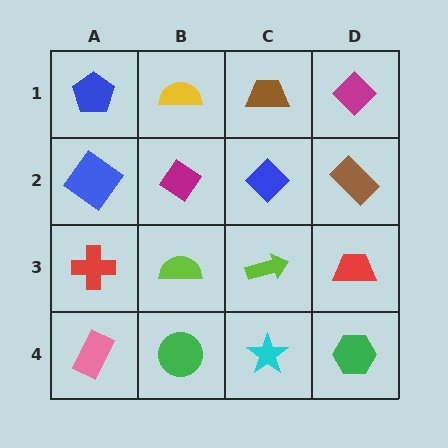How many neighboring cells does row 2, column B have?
4.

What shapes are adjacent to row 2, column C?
A brown trapezoid (row 1, column C), a lime arrow (row 3, column C), a magenta diamond (row 2, column B), a brown rectangle (row 2, column D).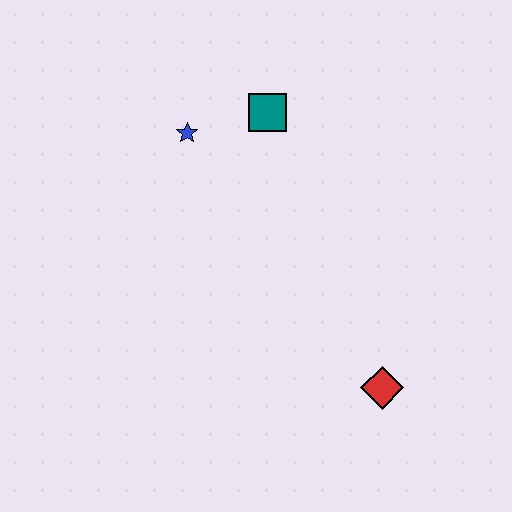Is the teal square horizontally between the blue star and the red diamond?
Yes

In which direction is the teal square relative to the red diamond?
The teal square is above the red diamond.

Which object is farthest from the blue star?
The red diamond is farthest from the blue star.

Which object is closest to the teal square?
The blue star is closest to the teal square.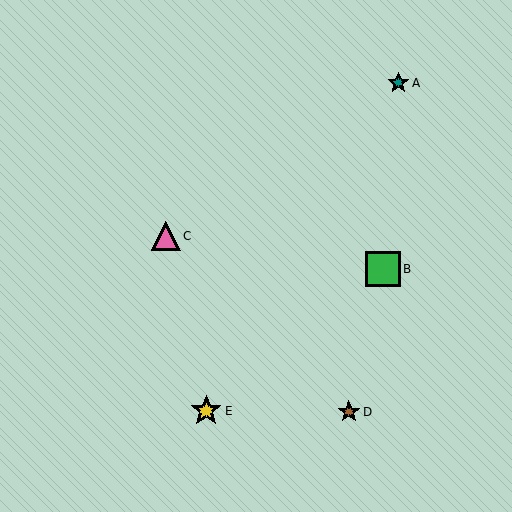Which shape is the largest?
The green square (labeled B) is the largest.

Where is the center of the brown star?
The center of the brown star is at (349, 412).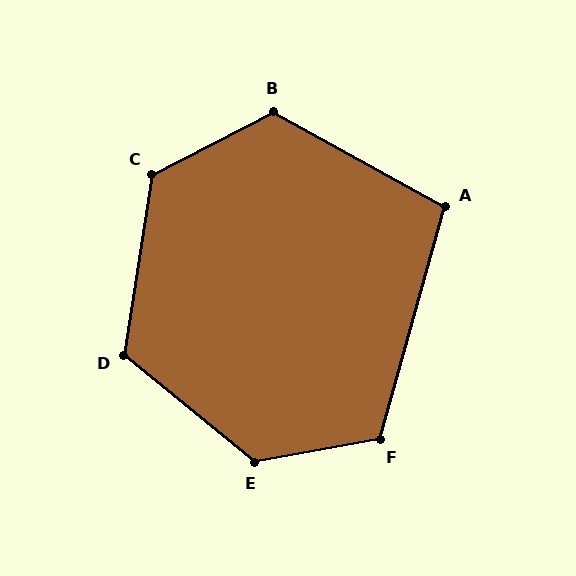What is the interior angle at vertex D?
Approximately 120 degrees (obtuse).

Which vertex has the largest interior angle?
E, at approximately 131 degrees.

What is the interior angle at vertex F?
Approximately 116 degrees (obtuse).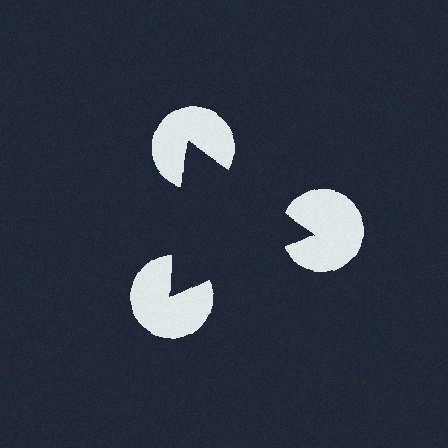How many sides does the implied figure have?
3 sides.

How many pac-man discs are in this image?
There are 3 — one at each vertex of the illusory triangle.